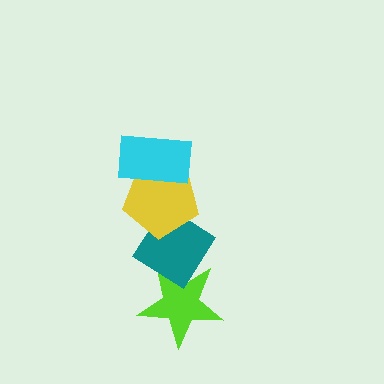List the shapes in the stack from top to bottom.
From top to bottom: the cyan rectangle, the yellow pentagon, the teal diamond, the lime star.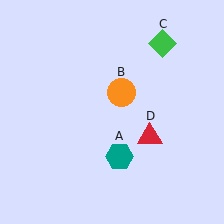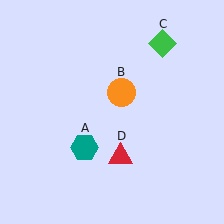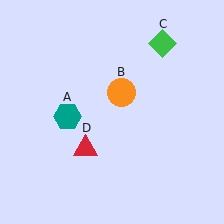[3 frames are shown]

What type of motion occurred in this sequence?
The teal hexagon (object A), red triangle (object D) rotated clockwise around the center of the scene.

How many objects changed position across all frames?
2 objects changed position: teal hexagon (object A), red triangle (object D).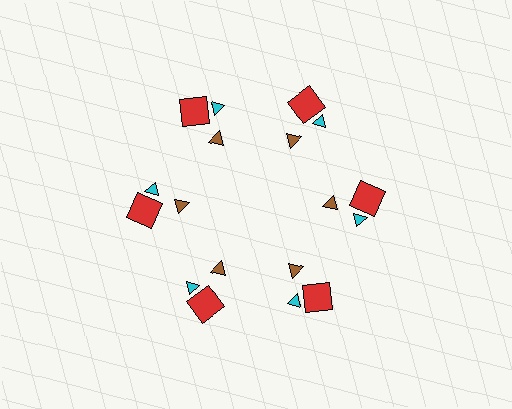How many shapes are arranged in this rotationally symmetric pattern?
There are 18 shapes, arranged in 6 groups of 3.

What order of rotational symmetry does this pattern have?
This pattern has 6-fold rotational symmetry.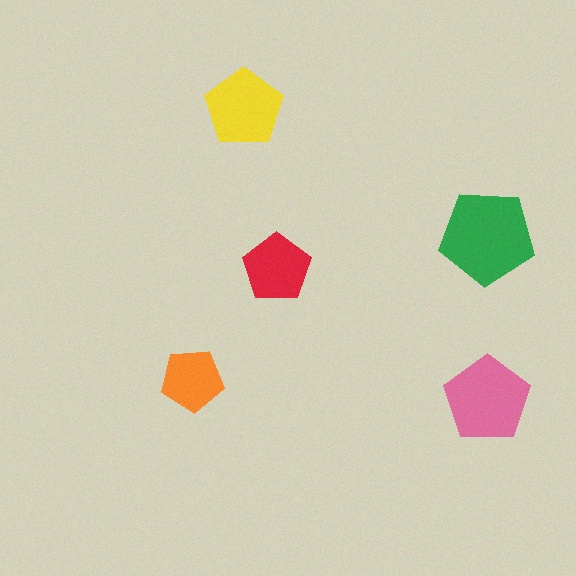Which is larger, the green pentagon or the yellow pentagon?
The green one.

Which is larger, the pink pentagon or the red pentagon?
The pink one.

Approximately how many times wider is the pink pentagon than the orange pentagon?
About 1.5 times wider.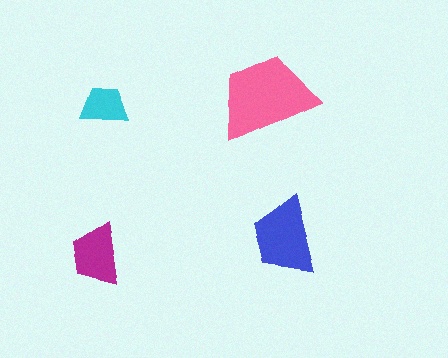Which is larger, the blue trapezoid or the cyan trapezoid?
The blue one.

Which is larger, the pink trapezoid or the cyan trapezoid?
The pink one.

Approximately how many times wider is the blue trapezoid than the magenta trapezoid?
About 1.5 times wider.